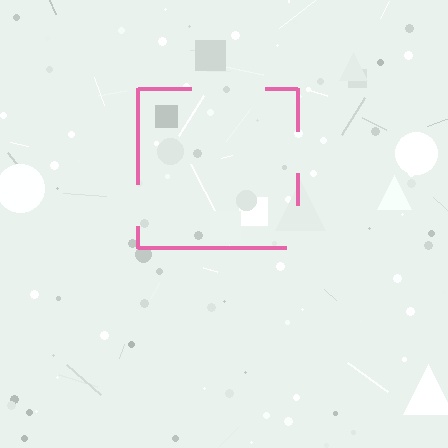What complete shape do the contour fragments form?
The contour fragments form a square.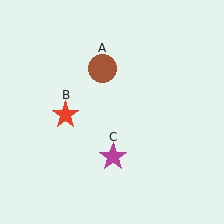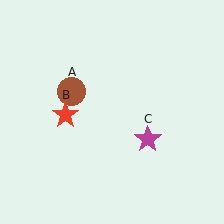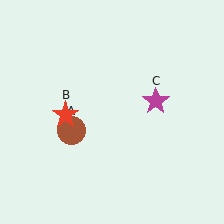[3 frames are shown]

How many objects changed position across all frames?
2 objects changed position: brown circle (object A), magenta star (object C).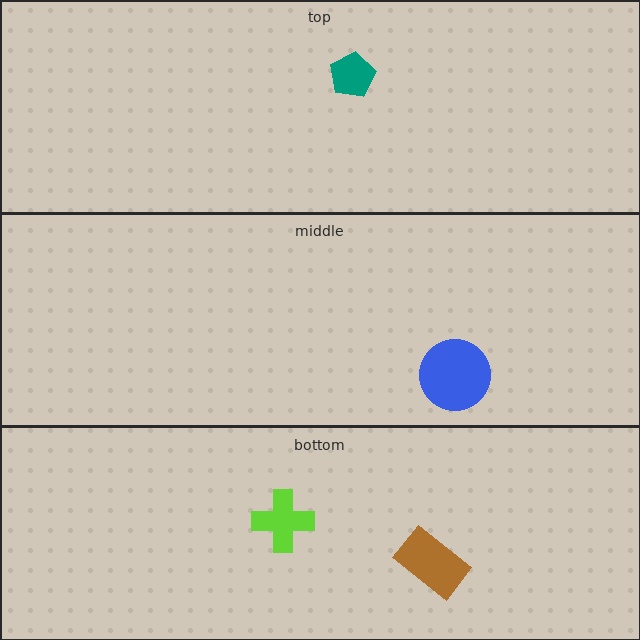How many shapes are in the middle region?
1.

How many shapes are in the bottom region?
2.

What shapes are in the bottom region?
The brown rectangle, the lime cross.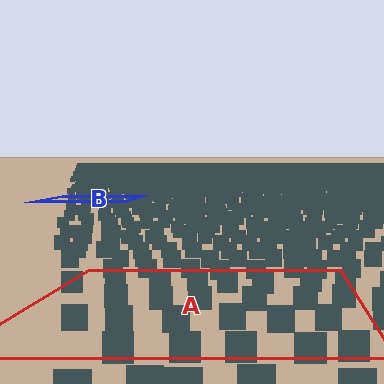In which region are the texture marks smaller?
The texture marks are smaller in region B, because it is farther away.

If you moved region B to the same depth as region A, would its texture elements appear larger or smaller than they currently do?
They would appear larger. At a closer depth, the same texture elements are projected at a bigger on-screen size.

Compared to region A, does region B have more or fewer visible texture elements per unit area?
Region B has more texture elements per unit area — they are packed more densely because it is farther away.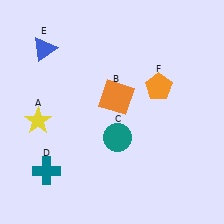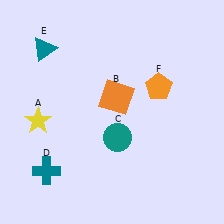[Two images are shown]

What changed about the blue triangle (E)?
In Image 1, E is blue. In Image 2, it changed to teal.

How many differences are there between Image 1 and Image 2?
There is 1 difference between the two images.